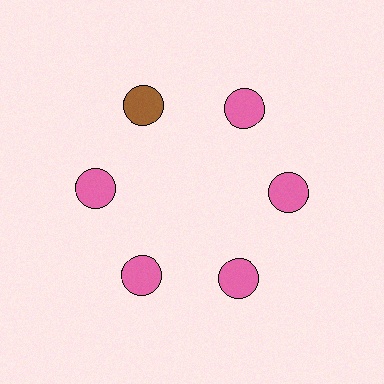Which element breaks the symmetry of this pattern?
The brown circle at roughly the 11 o'clock position breaks the symmetry. All other shapes are pink circles.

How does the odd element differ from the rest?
It has a different color: brown instead of pink.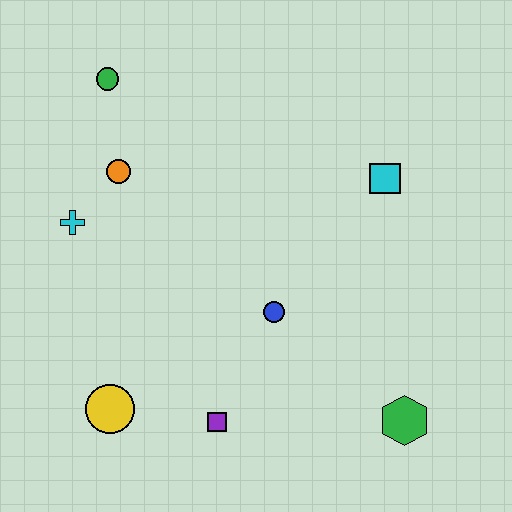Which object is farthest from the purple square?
The green circle is farthest from the purple square.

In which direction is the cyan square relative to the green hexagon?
The cyan square is above the green hexagon.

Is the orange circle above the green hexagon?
Yes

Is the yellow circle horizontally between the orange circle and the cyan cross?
Yes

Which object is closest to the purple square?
The yellow circle is closest to the purple square.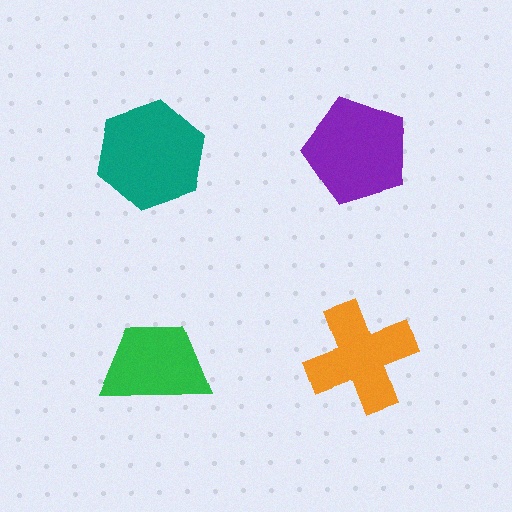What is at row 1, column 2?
A purple pentagon.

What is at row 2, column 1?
A green trapezoid.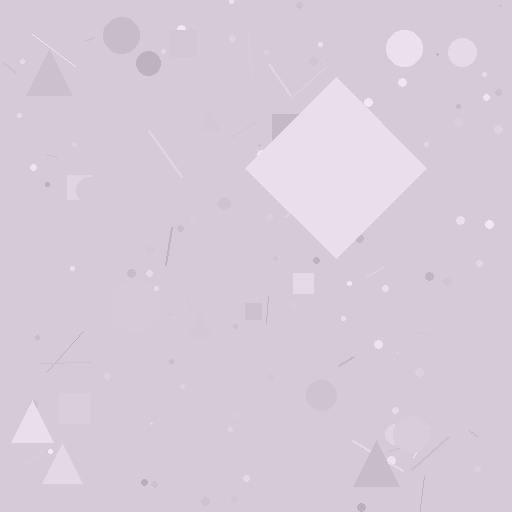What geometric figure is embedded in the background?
A diamond is embedded in the background.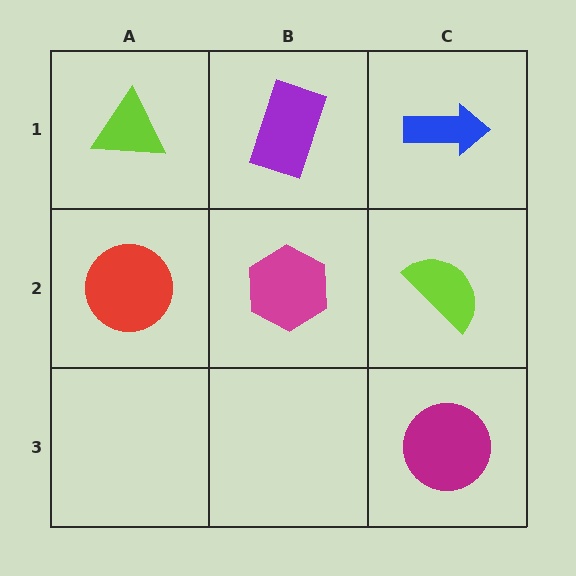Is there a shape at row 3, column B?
No, that cell is empty.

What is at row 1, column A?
A lime triangle.